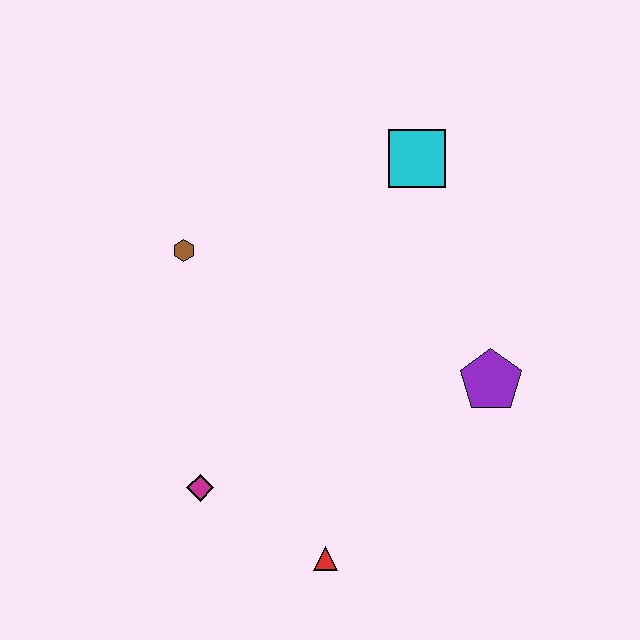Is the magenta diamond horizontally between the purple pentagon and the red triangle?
No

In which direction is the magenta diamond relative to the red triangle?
The magenta diamond is to the left of the red triangle.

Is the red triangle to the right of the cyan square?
No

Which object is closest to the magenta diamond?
The red triangle is closest to the magenta diamond.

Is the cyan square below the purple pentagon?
No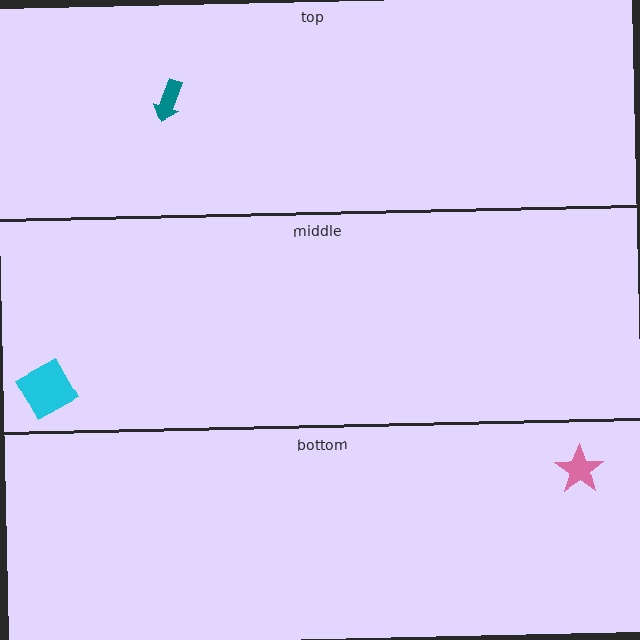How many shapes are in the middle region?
1.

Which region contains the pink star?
The bottom region.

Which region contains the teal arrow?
The top region.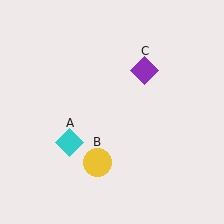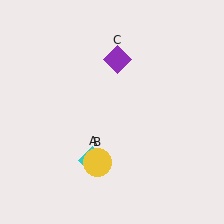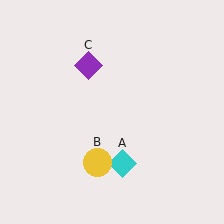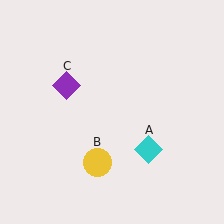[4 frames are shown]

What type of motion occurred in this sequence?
The cyan diamond (object A), purple diamond (object C) rotated counterclockwise around the center of the scene.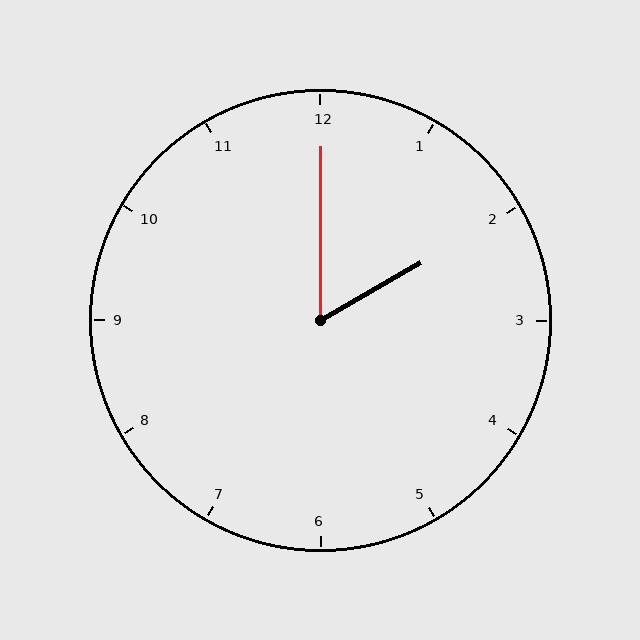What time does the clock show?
2:00.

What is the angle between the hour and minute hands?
Approximately 60 degrees.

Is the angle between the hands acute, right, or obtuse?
It is acute.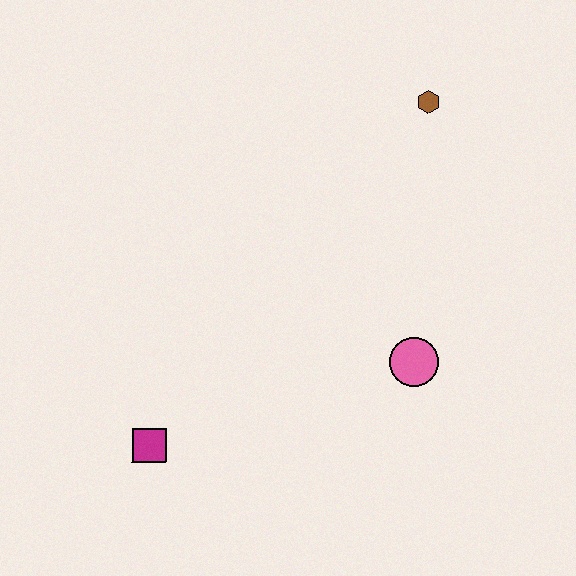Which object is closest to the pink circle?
The brown hexagon is closest to the pink circle.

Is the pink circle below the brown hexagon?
Yes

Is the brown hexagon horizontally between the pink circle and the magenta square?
No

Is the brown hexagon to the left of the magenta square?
No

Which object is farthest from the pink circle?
The magenta square is farthest from the pink circle.